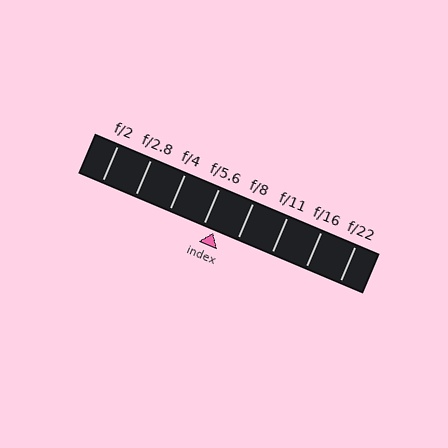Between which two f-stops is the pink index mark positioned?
The index mark is between f/5.6 and f/8.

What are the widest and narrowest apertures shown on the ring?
The widest aperture shown is f/2 and the narrowest is f/22.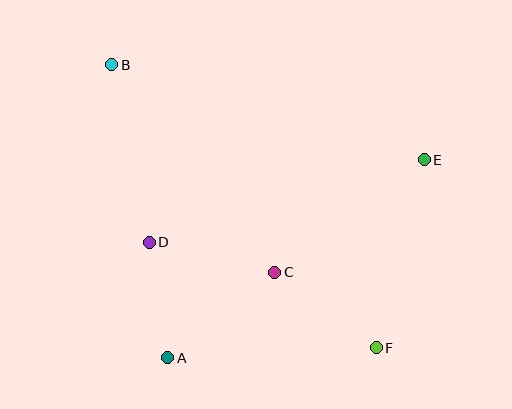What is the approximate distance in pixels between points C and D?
The distance between C and D is approximately 129 pixels.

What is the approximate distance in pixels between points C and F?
The distance between C and F is approximately 126 pixels.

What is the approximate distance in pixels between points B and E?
The distance between B and E is approximately 327 pixels.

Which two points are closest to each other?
Points A and D are closest to each other.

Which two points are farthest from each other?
Points B and F are farthest from each other.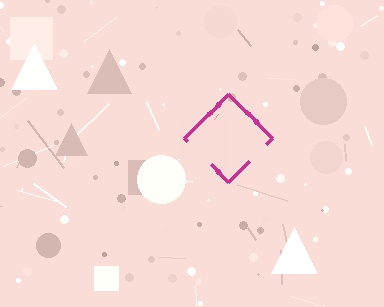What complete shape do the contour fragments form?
The contour fragments form a diamond.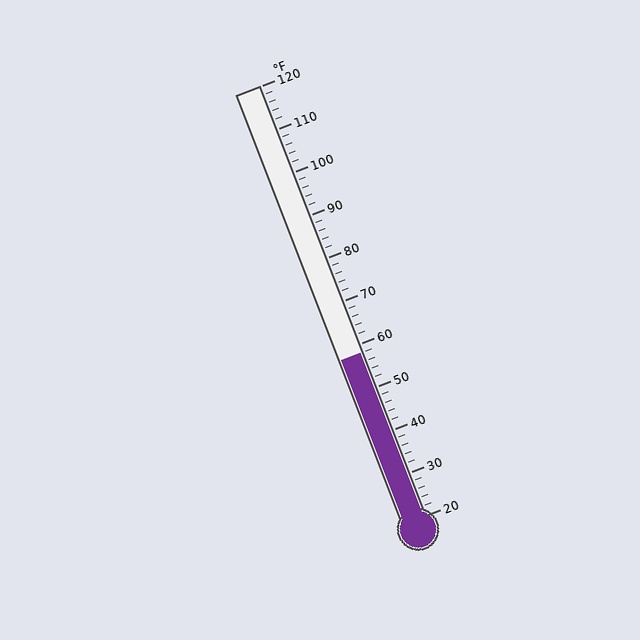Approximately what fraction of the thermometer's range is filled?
The thermometer is filled to approximately 40% of its range.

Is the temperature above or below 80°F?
The temperature is below 80°F.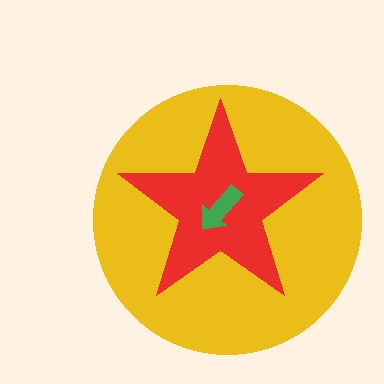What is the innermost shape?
The green arrow.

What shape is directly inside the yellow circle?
The red star.